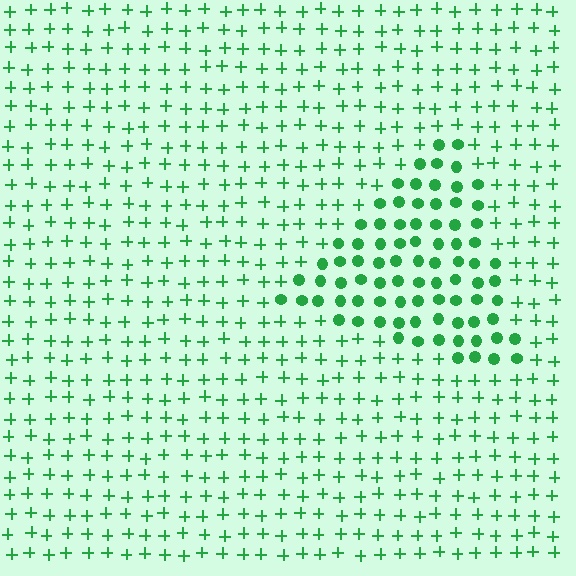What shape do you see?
I see a triangle.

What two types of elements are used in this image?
The image uses circles inside the triangle region and plus signs outside it.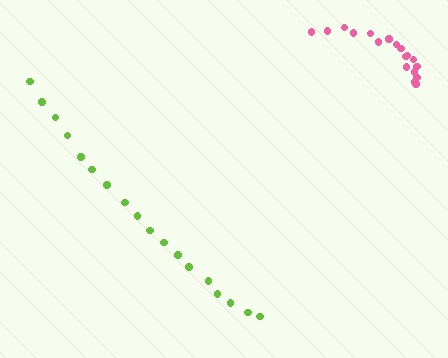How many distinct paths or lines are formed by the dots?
There are 2 distinct paths.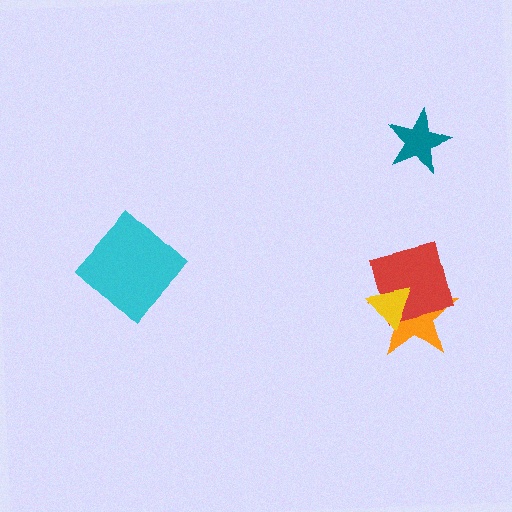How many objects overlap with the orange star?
2 objects overlap with the orange star.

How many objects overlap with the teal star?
0 objects overlap with the teal star.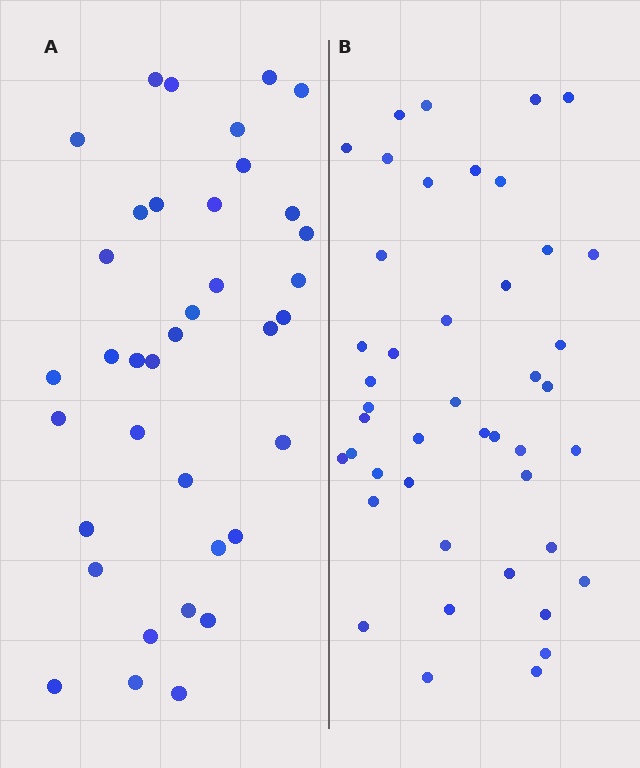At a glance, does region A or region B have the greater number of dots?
Region B (the right region) has more dots.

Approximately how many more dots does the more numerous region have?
Region B has roughly 8 or so more dots than region A.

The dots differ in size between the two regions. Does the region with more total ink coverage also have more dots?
No. Region A has more total ink coverage because its dots are larger, but region B actually contains more individual dots. Total area can be misleading — the number of items is what matters here.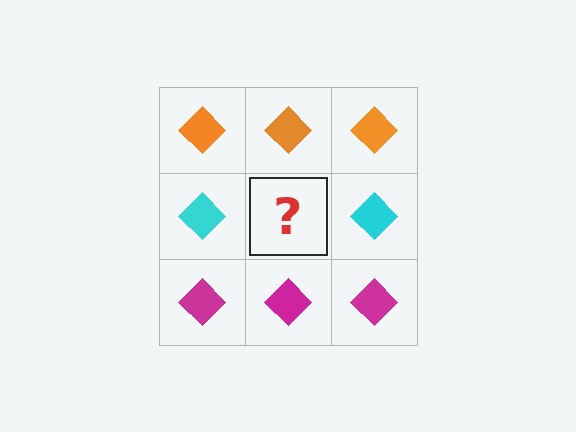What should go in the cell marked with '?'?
The missing cell should contain a cyan diamond.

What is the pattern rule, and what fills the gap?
The rule is that each row has a consistent color. The gap should be filled with a cyan diamond.